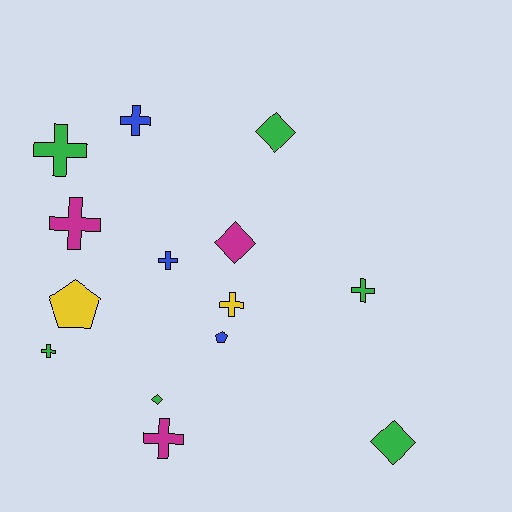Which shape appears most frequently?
Cross, with 8 objects.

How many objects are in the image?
There are 14 objects.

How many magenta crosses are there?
There are 2 magenta crosses.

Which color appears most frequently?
Green, with 6 objects.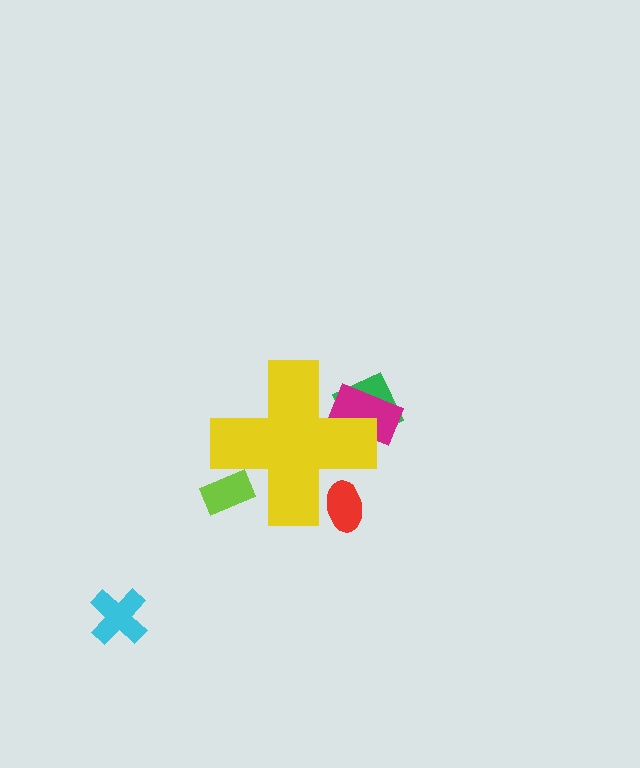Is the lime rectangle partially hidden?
Yes, the lime rectangle is partially hidden behind the yellow cross.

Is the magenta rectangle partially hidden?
Yes, the magenta rectangle is partially hidden behind the yellow cross.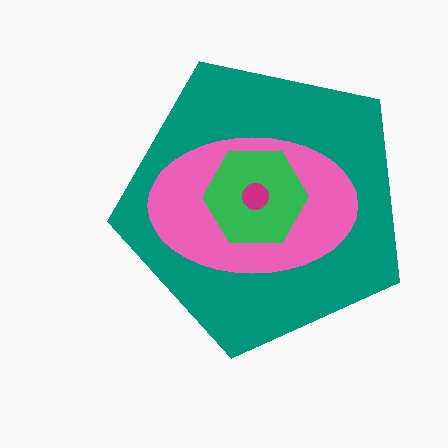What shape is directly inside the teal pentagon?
The pink ellipse.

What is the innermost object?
The magenta circle.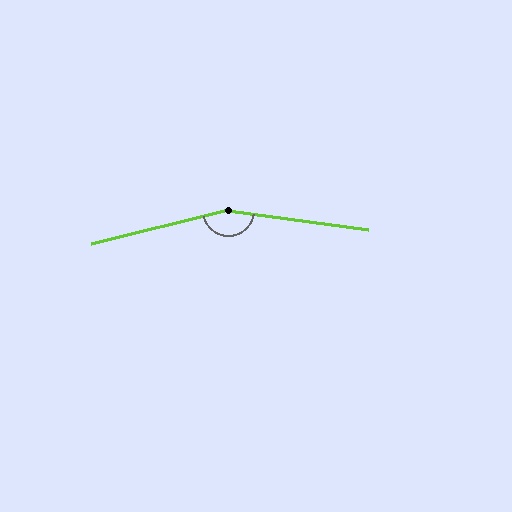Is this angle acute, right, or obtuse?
It is obtuse.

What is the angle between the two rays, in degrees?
Approximately 159 degrees.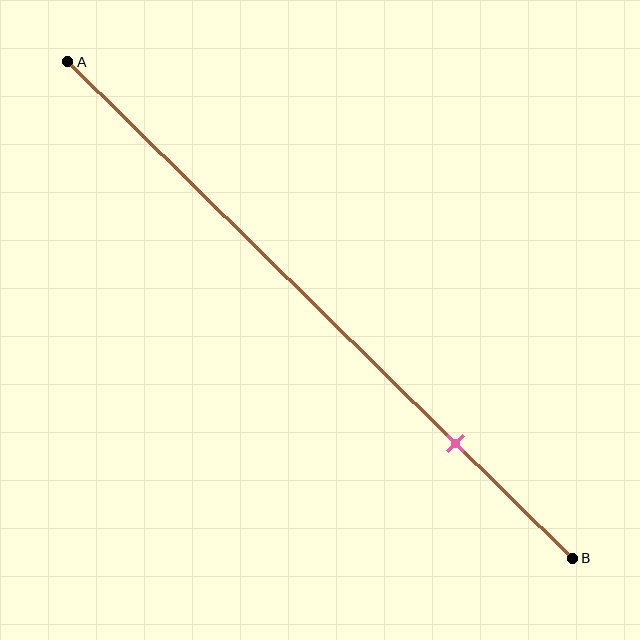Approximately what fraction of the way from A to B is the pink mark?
The pink mark is approximately 75% of the way from A to B.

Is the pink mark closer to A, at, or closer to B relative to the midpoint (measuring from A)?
The pink mark is closer to point B than the midpoint of segment AB.